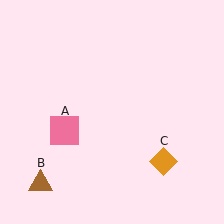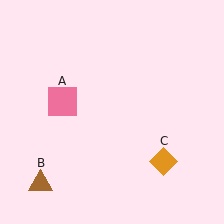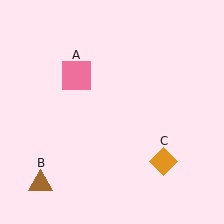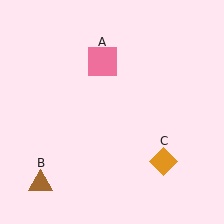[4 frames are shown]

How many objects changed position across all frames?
1 object changed position: pink square (object A).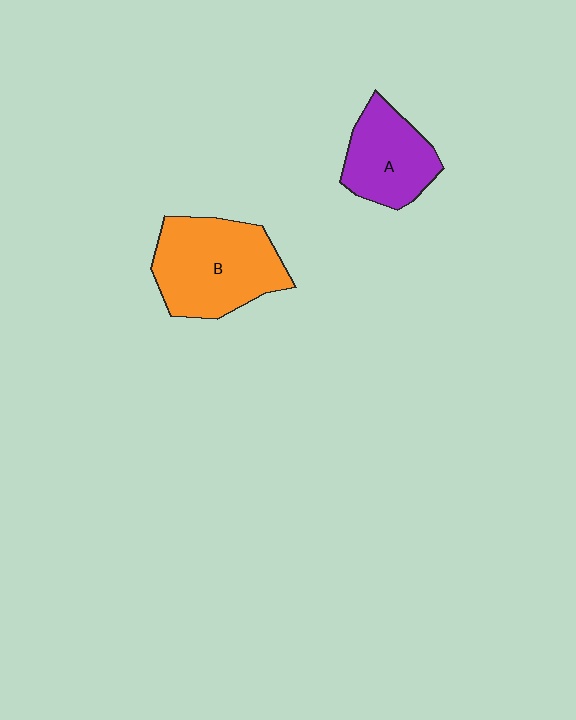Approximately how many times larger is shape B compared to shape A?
Approximately 1.5 times.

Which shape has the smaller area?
Shape A (purple).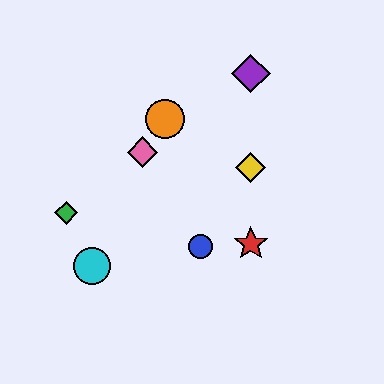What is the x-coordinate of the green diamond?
The green diamond is at x≈66.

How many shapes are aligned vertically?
3 shapes (the red star, the yellow diamond, the purple diamond) are aligned vertically.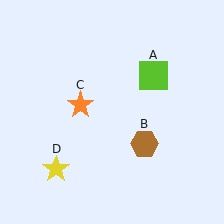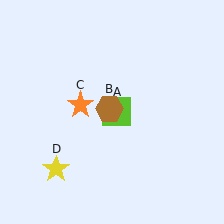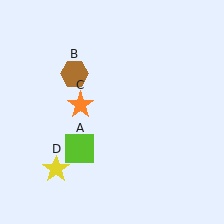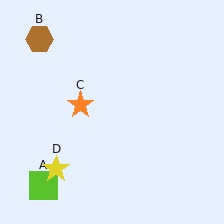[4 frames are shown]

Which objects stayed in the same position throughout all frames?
Orange star (object C) and yellow star (object D) remained stationary.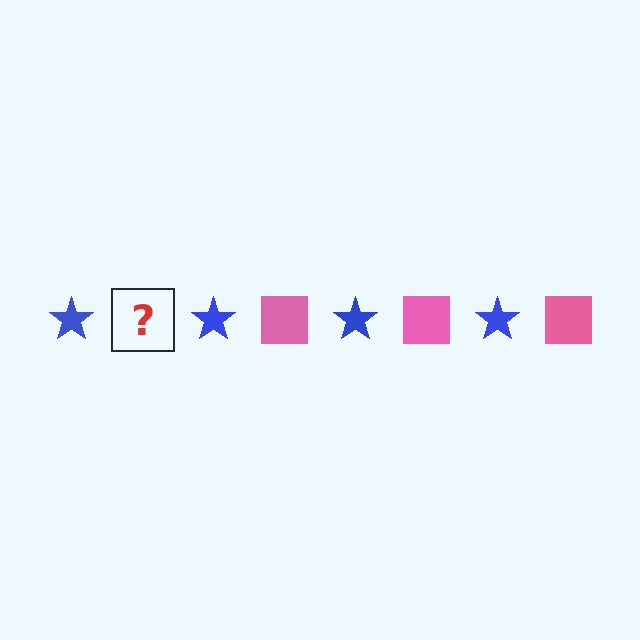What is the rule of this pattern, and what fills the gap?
The rule is that the pattern alternates between blue star and pink square. The gap should be filled with a pink square.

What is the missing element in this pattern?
The missing element is a pink square.